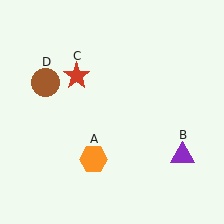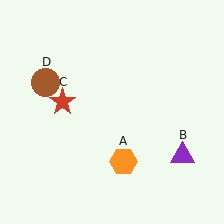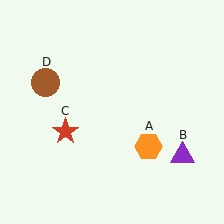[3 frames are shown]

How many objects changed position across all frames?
2 objects changed position: orange hexagon (object A), red star (object C).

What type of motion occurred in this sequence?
The orange hexagon (object A), red star (object C) rotated counterclockwise around the center of the scene.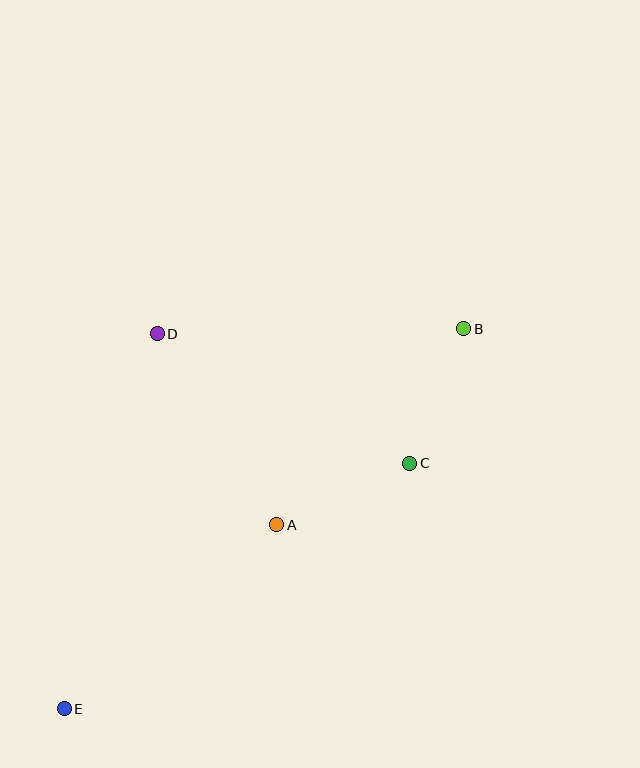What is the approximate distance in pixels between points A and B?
The distance between A and B is approximately 271 pixels.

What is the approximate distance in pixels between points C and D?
The distance between C and D is approximately 284 pixels.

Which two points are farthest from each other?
Points B and E are farthest from each other.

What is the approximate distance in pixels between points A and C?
The distance between A and C is approximately 147 pixels.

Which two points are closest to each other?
Points B and C are closest to each other.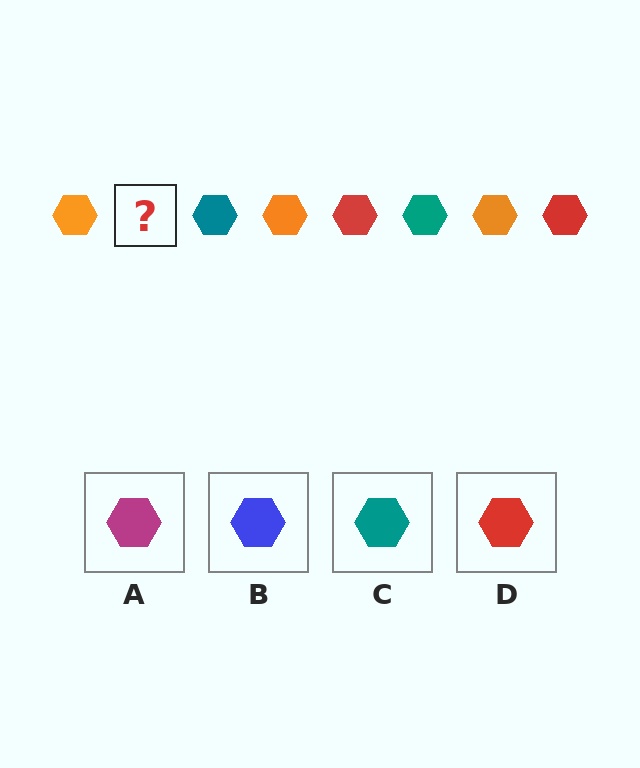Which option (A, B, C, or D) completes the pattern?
D.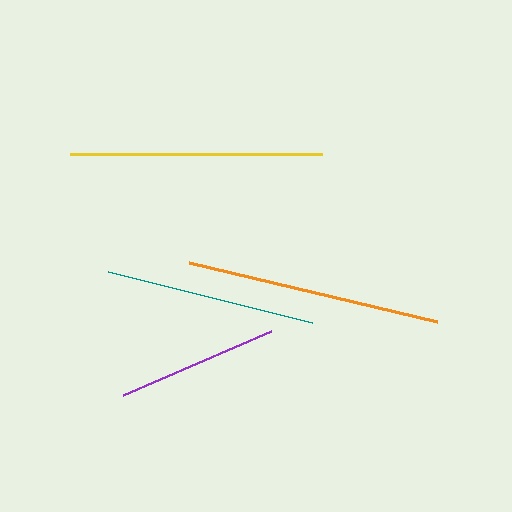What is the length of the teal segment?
The teal segment is approximately 210 pixels long.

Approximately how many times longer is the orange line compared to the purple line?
The orange line is approximately 1.6 times the length of the purple line.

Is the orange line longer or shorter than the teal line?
The orange line is longer than the teal line.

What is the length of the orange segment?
The orange segment is approximately 255 pixels long.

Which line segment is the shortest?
The purple line is the shortest at approximately 161 pixels.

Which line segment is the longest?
The orange line is the longest at approximately 255 pixels.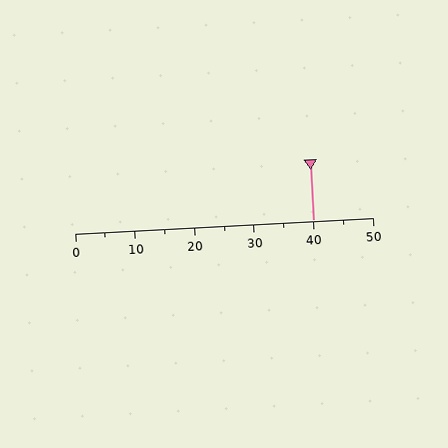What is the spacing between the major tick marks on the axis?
The major ticks are spaced 10 apart.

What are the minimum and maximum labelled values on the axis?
The axis runs from 0 to 50.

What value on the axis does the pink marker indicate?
The marker indicates approximately 40.